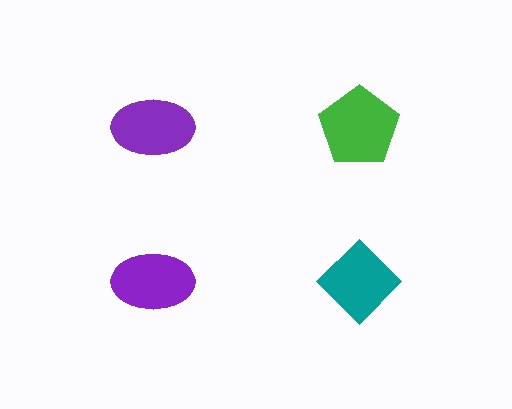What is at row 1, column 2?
A green pentagon.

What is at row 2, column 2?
A teal diamond.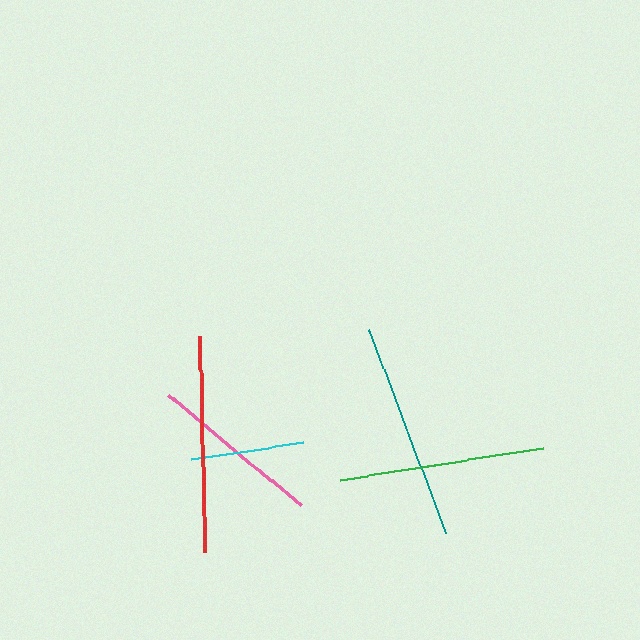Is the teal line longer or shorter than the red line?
The teal line is longer than the red line.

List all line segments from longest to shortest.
From longest to shortest: teal, red, green, pink, cyan.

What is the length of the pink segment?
The pink segment is approximately 173 pixels long.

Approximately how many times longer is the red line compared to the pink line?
The red line is approximately 1.2 times the length of the pink line.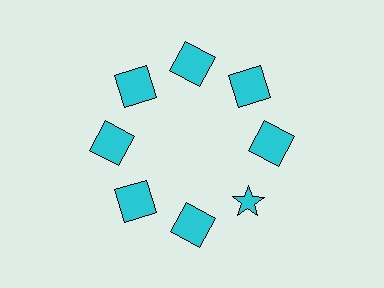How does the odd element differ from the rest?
It has a different shape: star instead of square.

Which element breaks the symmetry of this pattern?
The cyan star at roughly the 4 o'clock position breaks the symmetry. All other shapes are cyan squares.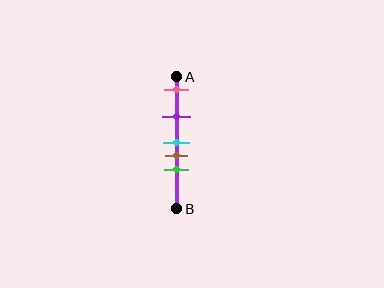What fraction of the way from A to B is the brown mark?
The brown mark is approximately 60% (0.6) of the way from A to B.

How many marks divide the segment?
There are 5 marks dividing the segment.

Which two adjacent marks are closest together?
The cyan and brown marks are the closest adjacent pair.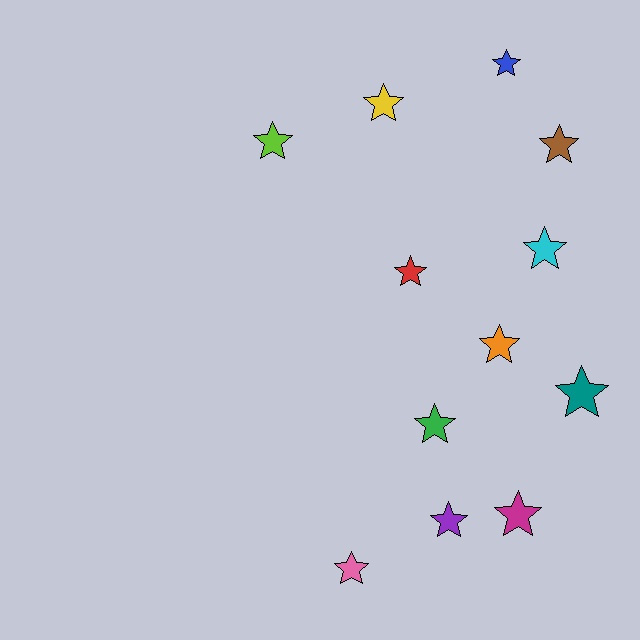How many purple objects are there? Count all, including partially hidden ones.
There is 1 purple object.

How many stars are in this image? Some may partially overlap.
There are 12 stars.